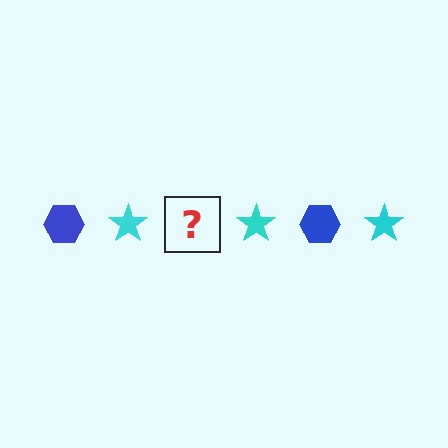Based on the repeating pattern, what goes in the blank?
The blank should be a blue hexagon.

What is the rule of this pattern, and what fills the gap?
The rule is that the pattern alternates between blue hexagon and cyan star. The gap should be filled with a blue hexagon.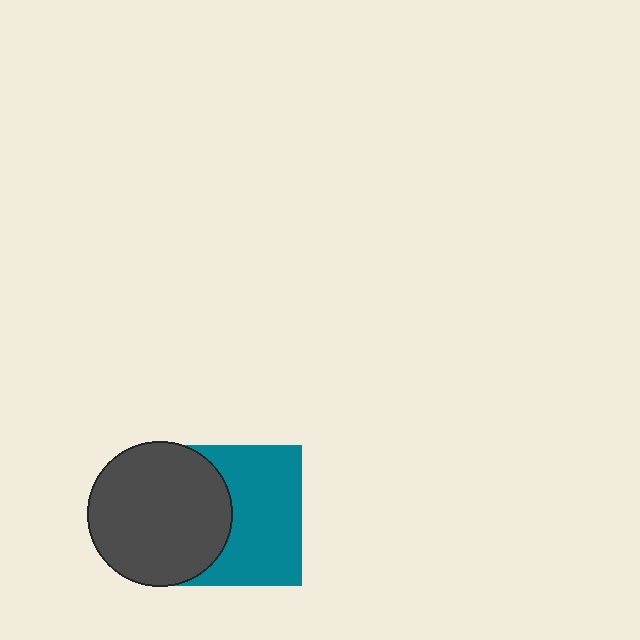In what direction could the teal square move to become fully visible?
The teal square could move right. That would shift it out from behind the dark gray circle entirely.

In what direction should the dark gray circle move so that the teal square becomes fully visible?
The dark gray circle should move left. That is the shortest direction to clear the overlap and leave the teal square fully visible.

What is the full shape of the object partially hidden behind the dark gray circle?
The partially hidden object is a teal square.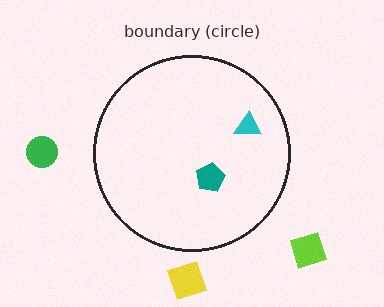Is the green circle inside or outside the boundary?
Outside.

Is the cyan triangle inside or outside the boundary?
Inside.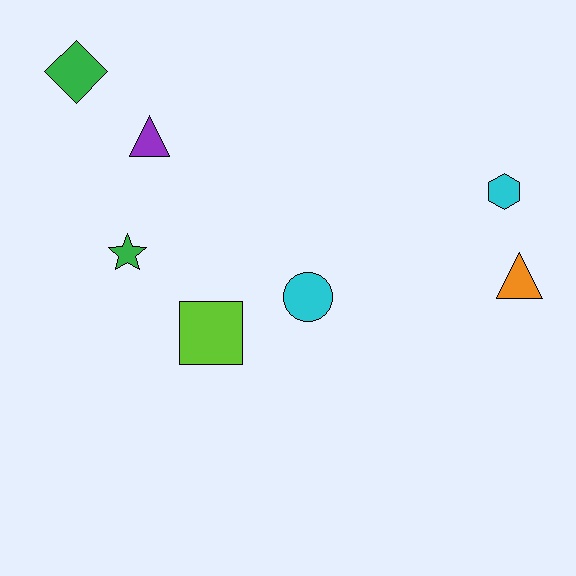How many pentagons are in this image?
There are no pentagons.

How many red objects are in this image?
There are no red objects.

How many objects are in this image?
There are 7 objects.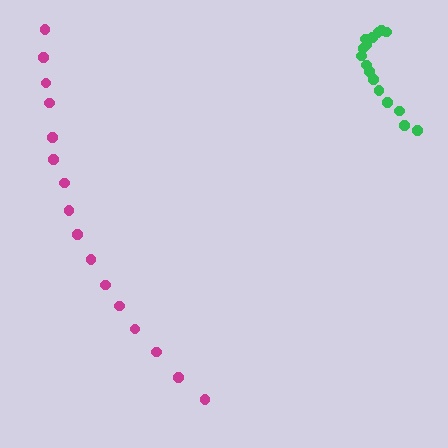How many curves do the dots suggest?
There are 2 distinct paths.